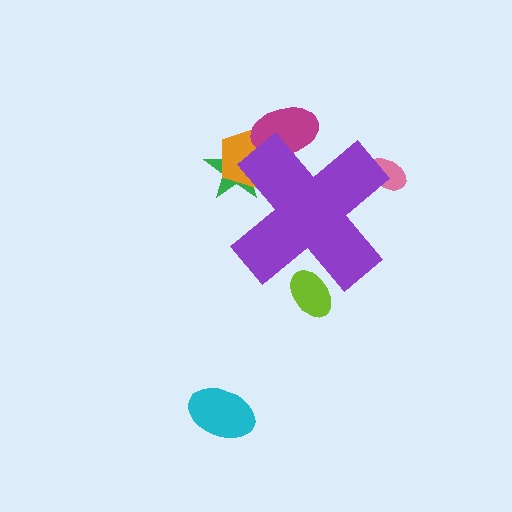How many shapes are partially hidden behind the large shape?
5 shapes are partially hidden.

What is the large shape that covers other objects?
A purple cross.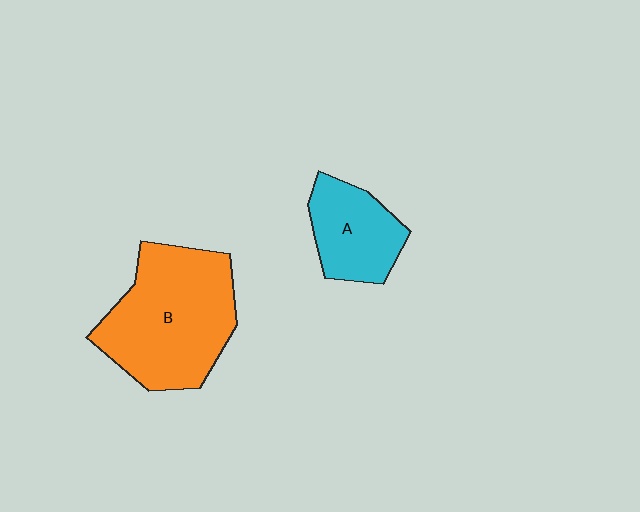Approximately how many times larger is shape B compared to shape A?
Approximately 2.0 times.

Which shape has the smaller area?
Shape A (cyan).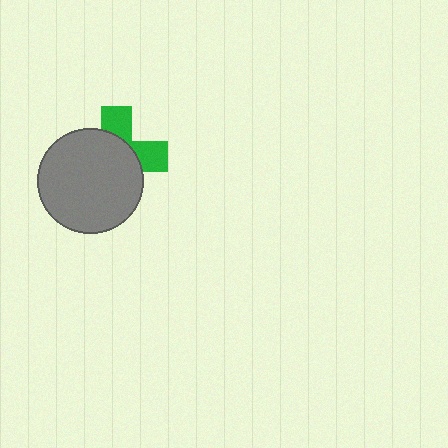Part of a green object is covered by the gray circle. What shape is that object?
It is a cross.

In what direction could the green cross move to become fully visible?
The green cross could move toward the upper-right. That would shift it out from behind the gray circle entirely.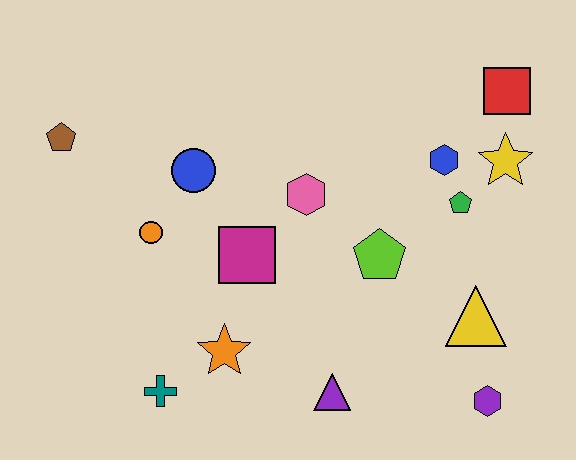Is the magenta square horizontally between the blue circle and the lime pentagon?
Yes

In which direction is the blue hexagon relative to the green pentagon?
The blue hexagon is above the green pentagon.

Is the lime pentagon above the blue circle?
No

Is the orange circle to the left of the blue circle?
Yes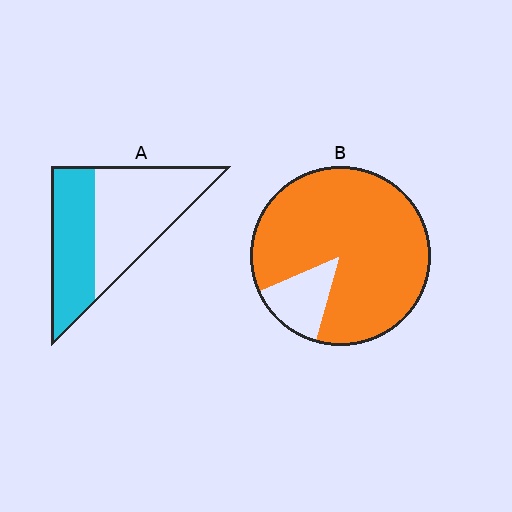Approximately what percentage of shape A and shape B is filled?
A is approximately 45% and B is approximately 85%.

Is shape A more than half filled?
No.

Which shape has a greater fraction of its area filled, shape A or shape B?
Shape B.